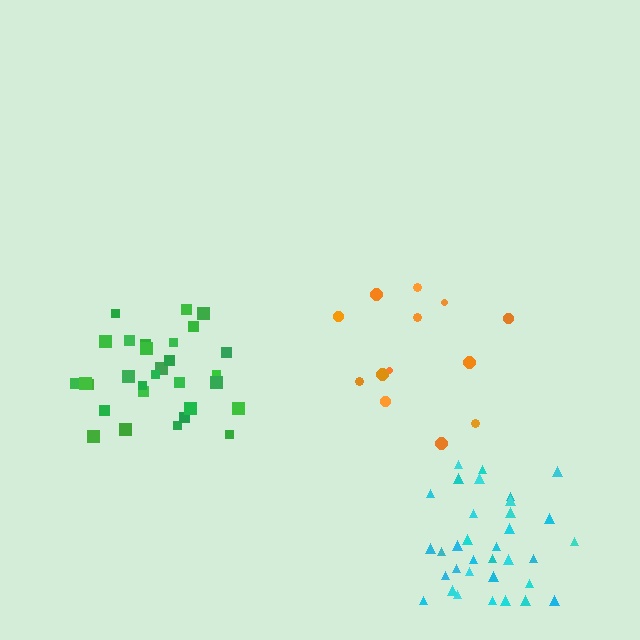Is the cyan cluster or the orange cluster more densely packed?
Cyan.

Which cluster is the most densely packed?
Cyan.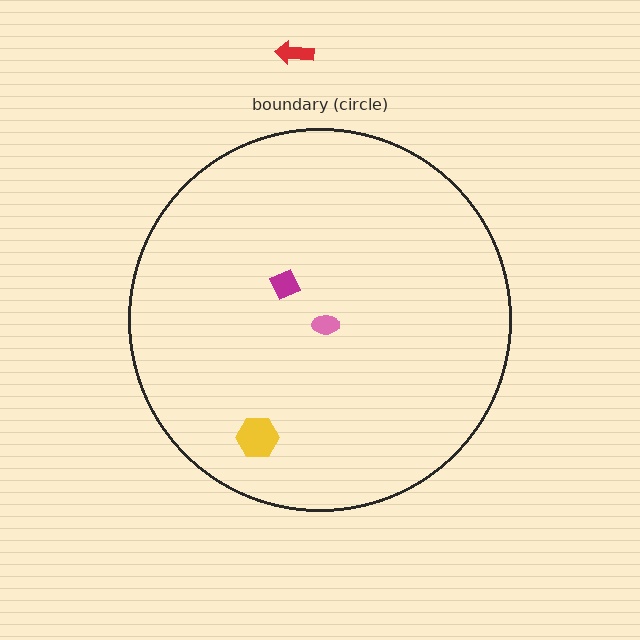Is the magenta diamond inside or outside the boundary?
Inside.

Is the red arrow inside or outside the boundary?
Outside.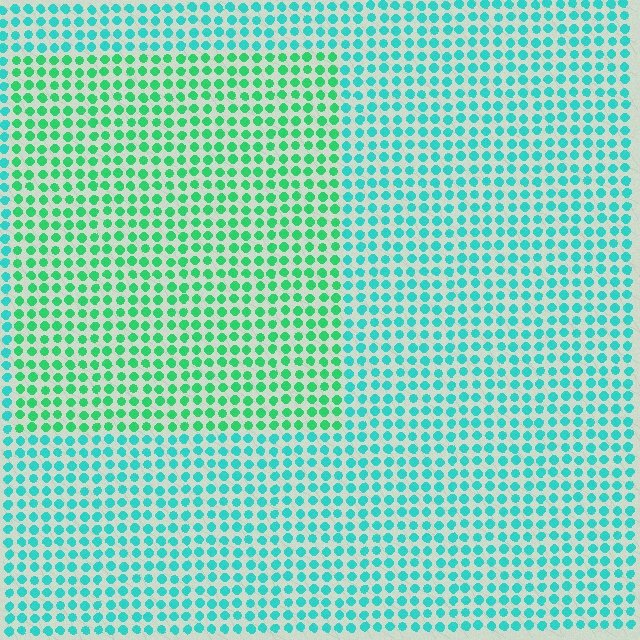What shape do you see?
I see a rectangle.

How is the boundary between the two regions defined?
The boundary is defined purely by a slight shift in hue (about 33 degrees). Spacing, size, and orientation are identical on both sides.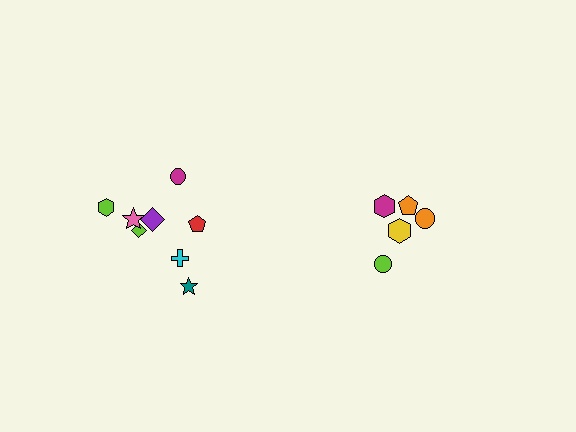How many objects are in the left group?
There are 8 objects.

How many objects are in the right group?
There are 5 objects.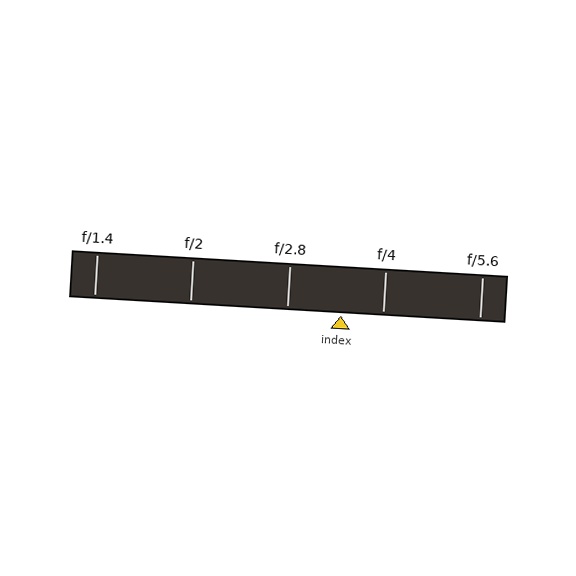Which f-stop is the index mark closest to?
The index mark is closest to f/4.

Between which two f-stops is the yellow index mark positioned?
The index mark is between f/2.8 and f/4.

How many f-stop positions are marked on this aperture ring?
There are 5 f-stop positions marked.